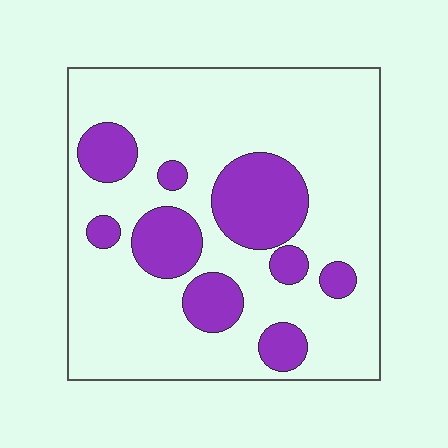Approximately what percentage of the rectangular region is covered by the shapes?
Approximately 25%.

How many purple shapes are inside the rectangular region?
9.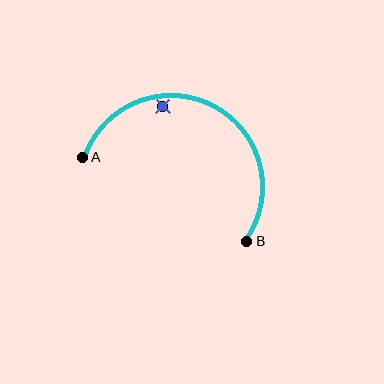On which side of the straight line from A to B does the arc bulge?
The arc bulges above the straight line connecting A and B.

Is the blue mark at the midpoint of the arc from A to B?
No — the blue mark does not lie on the arc at all. It sits slightly inside the curve.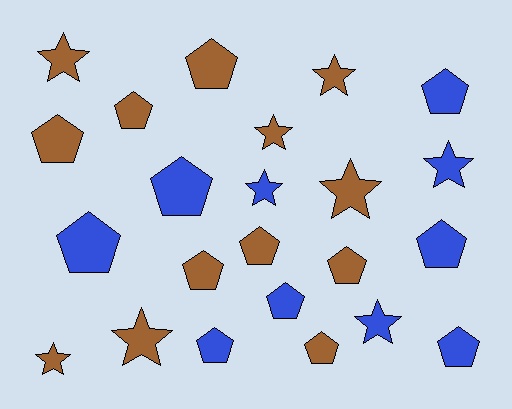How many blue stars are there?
There are 3 blue stars.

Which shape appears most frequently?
Pentagon, with 14 objects.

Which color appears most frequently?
Brown, with 13 objects.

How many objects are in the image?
There are 23 objects.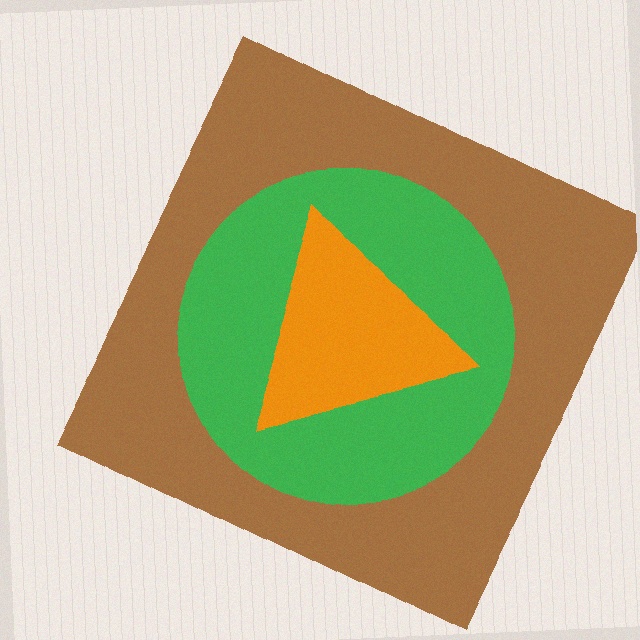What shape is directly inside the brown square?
The green circle.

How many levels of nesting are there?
3.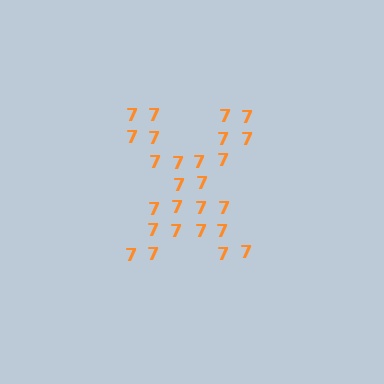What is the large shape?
The large shape is the letter X.